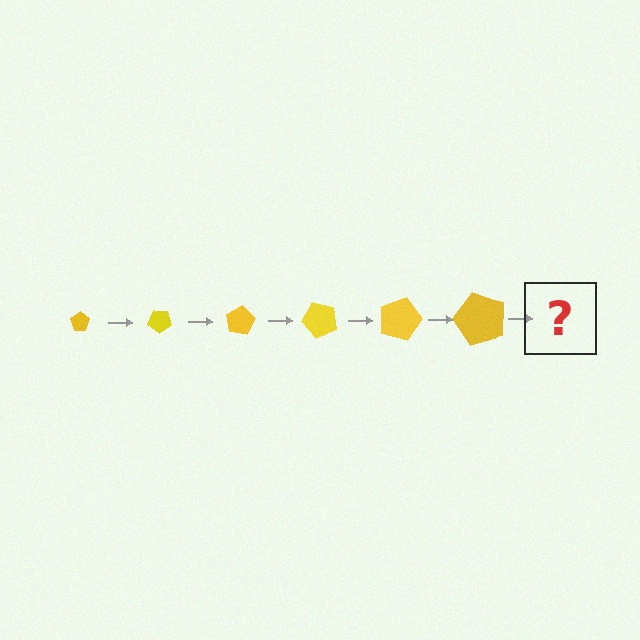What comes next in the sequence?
The next element should be a pentagon, larger than the previous one and rotated 240 degrees from the start.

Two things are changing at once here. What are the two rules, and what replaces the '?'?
The two rules are that the pentagon grows larger each step and it rotates 40 degrees each step. The '?' should be a pentagon, larger than the previous one and rotated 240 degrees from the start.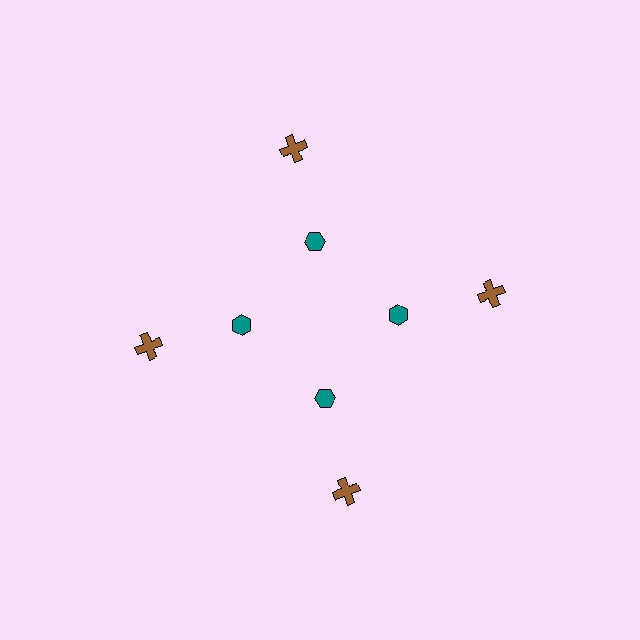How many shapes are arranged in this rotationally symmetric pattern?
There are 8 shapes, arranged in 4 groups of 2.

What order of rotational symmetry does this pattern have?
This pattern has 4-fold rotational symmetry.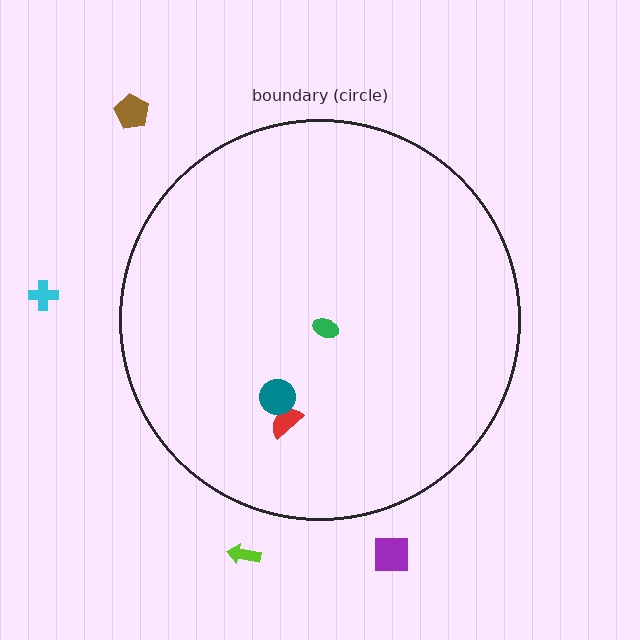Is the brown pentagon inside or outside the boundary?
Outside.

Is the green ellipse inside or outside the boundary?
Inside.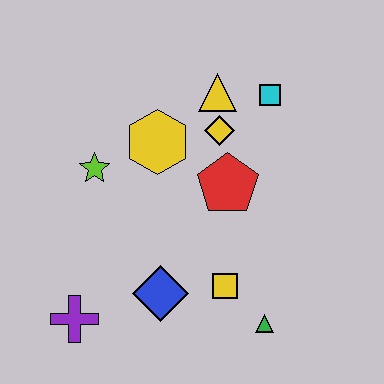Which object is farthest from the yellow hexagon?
The green triangle is farthest from the yellow hexagon.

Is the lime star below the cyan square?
Yes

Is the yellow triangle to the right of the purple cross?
Yes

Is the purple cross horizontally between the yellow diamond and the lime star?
No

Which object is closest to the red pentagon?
The yellow diamond is closest to the red pentagon.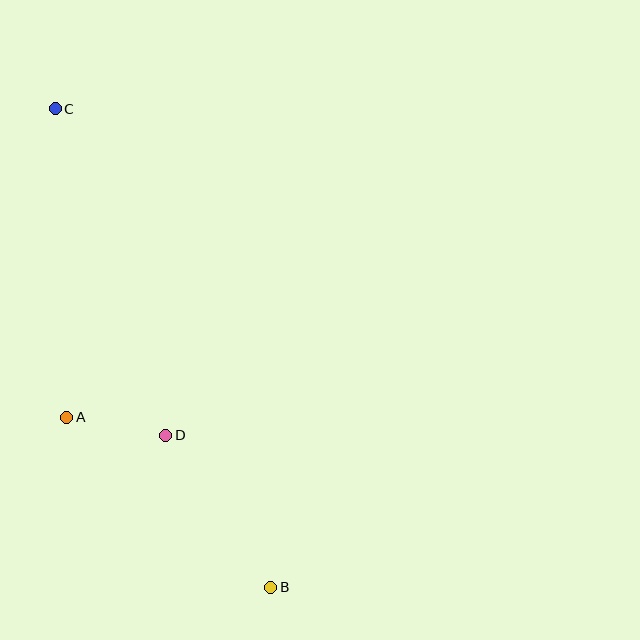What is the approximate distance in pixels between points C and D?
The distance between C and D is approximately 345 pixels.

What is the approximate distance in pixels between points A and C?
The distance between A and C is approximately 308 pixels.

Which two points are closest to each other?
Points A and D are closest to each other.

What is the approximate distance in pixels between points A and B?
The distance between A and B is approximately 266 pixels.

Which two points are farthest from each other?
Points B and C are farthest from each other.